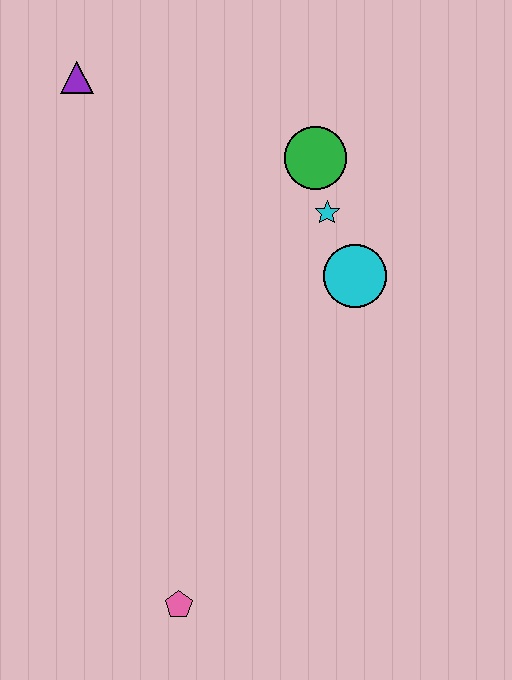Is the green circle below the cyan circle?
No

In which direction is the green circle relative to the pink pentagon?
The green circle is above the pink pentagon.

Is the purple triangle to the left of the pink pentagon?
Yes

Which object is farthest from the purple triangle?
The pink pentagon is farthest from the purple triangle.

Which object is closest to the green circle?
The cyan star is closest to the green circle.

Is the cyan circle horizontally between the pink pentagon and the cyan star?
No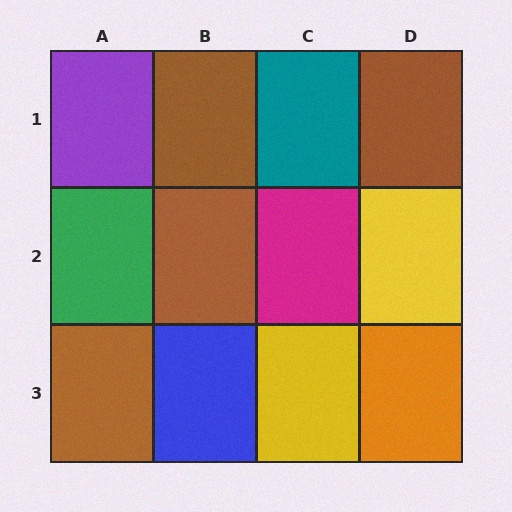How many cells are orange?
1 cell is orange.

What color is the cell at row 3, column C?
Yellow.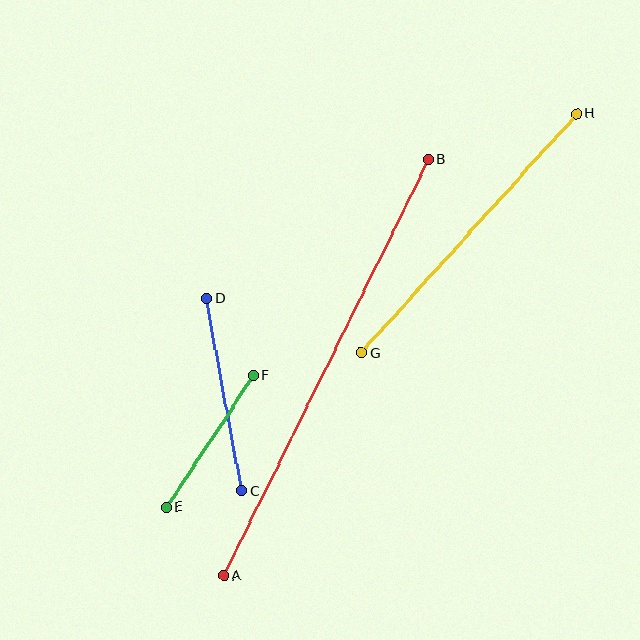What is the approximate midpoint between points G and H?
The midpoint is at approximately (469, 233) pixels.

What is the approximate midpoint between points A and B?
The midpoint is at approximately (326, 367) pixels.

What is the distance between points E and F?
The distance is approximately 157 pixels.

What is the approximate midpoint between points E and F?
The midpoint is at approximately (210, 441) pixels.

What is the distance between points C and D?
The distance is approximately 196 pixels.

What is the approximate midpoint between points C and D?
The midpoint is at approximately (224, 395) pixels.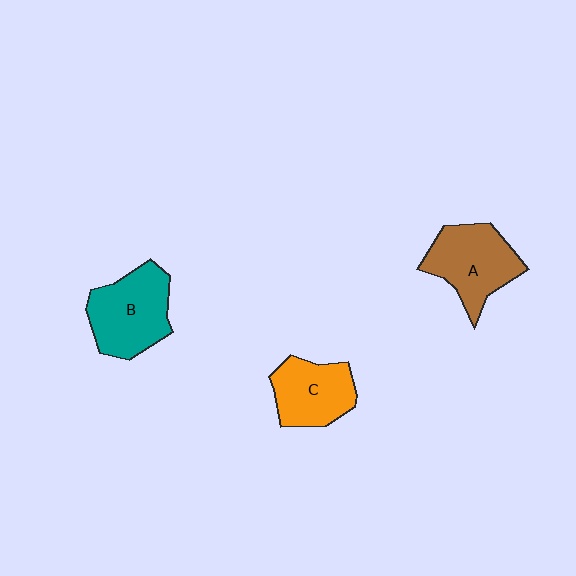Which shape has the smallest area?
Shape C (orange).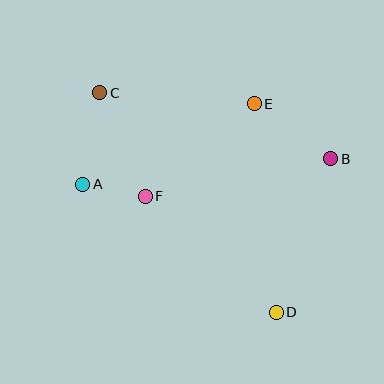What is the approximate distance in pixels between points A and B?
The distance between A and B is approximately 250 pixels.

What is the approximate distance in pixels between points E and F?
The distance between E and F is approximately 143 pixels.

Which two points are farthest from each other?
Points C and D are farthest from each other.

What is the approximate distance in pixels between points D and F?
The distance between D and F is approximately 175 pixels.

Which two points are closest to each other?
Points A and F are closest to each other.